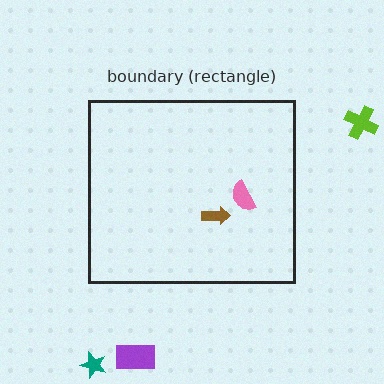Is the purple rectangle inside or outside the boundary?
Outside.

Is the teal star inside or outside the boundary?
Outside.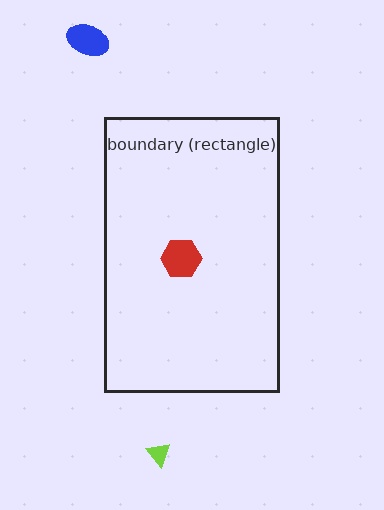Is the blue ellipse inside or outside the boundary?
Outside.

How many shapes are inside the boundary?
1 inside, 2 outside.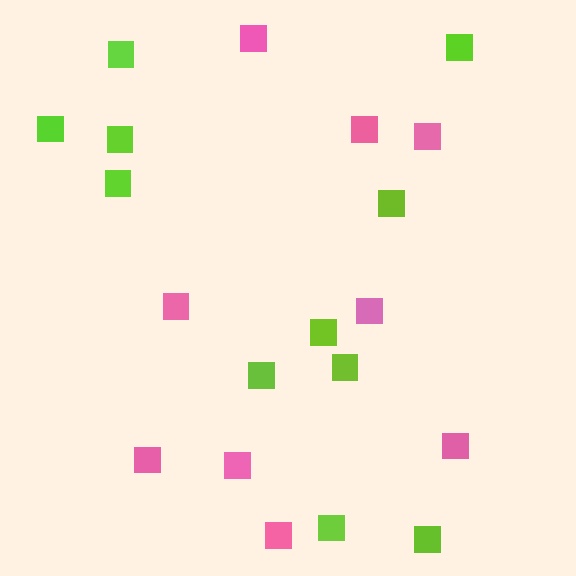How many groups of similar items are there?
There are 2 groups: one group of lime squares (11) and one group of pink squares (9).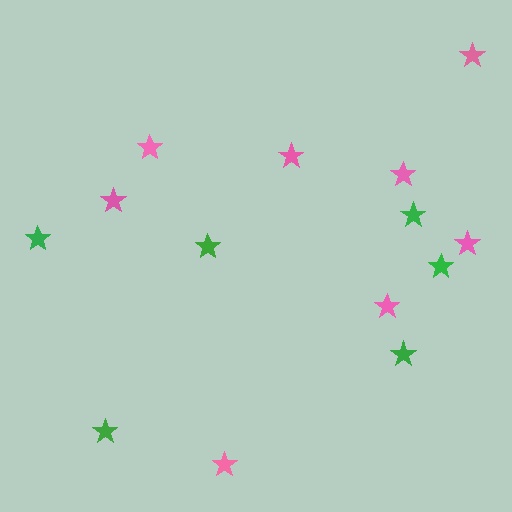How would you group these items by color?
There are 2 groups: one group of green stars (6) and one group of pink stars (8).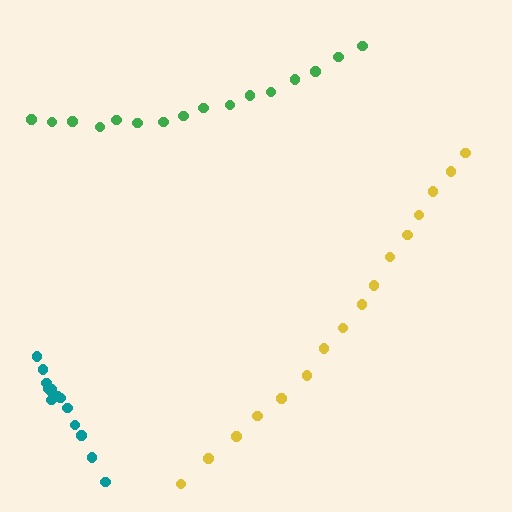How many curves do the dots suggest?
There are 3 distinct paths.